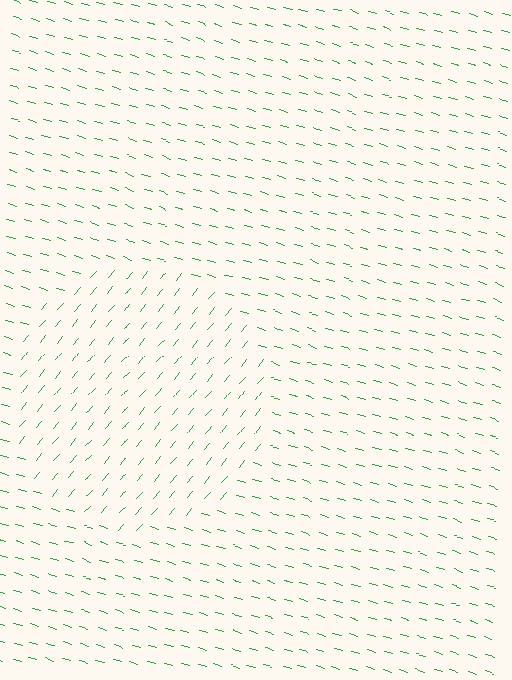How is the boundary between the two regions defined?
The boundary is defined purely by a change in line orientation (approximately 66 degrees difference). All lines are the same color and thickness.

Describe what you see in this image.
The image is filled with small green line segments. A circle region in the image has lines oriented differently from the surrounding lines, creating a visible texture boundary.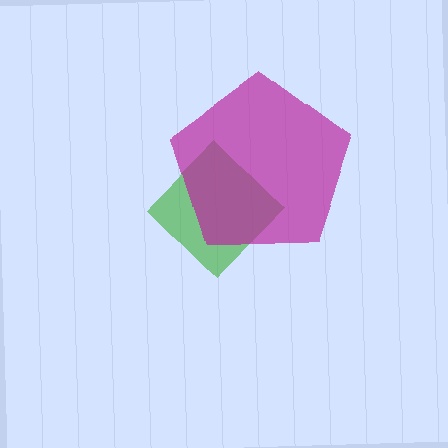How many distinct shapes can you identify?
There are 2 distinct shapes: a green diamond, a magenta pentagon.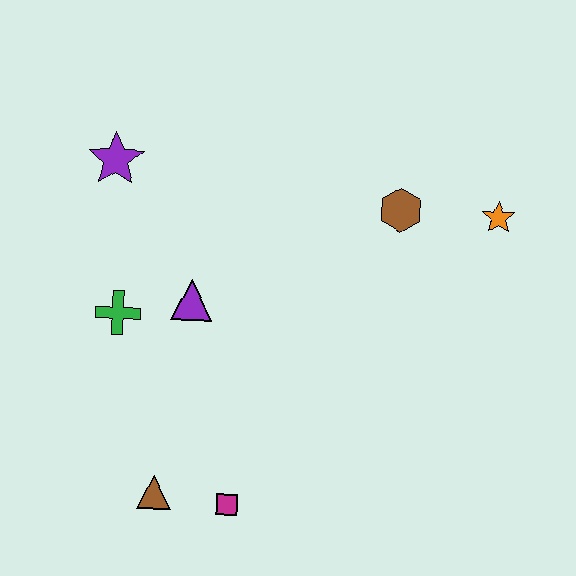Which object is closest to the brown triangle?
The magenta square is closest to the brown triangle.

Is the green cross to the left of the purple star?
No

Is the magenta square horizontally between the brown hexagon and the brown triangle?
Yes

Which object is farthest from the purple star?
The orange star is farthest from the purple star.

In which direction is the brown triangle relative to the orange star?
The brown triangle is to the left of the orange star.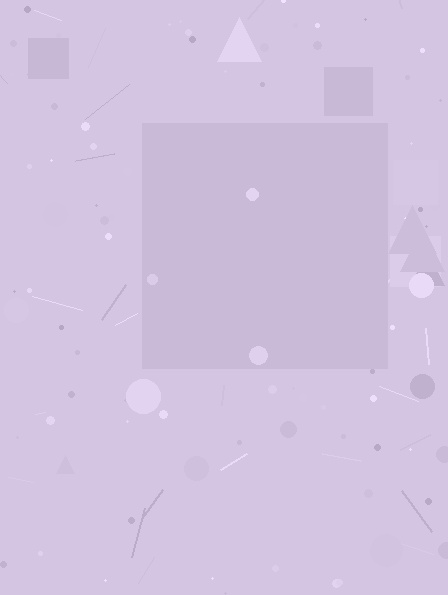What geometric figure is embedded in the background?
A square is embedded in the background.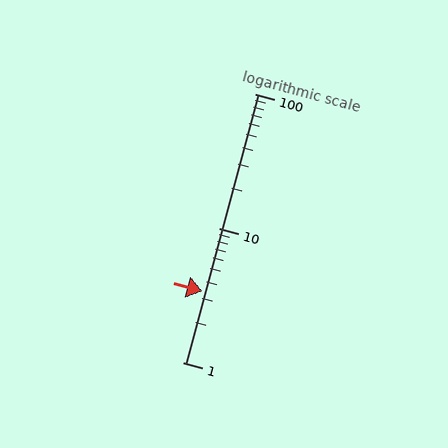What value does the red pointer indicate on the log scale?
The pointer indicates approximately 3.4.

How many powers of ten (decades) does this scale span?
The scale spans 2 decades, from 1 to 100.